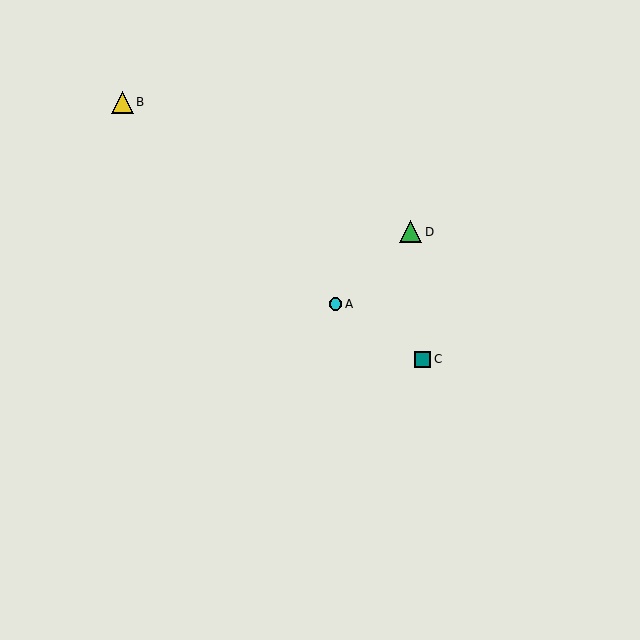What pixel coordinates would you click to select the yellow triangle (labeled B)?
Click at (122, 102) to select the yellow triangle B.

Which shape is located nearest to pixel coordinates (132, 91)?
The yellow triangle (labeled B) at (122, 102) is nearest to that location.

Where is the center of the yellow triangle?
The center of the yellow triangle is at (122, 102).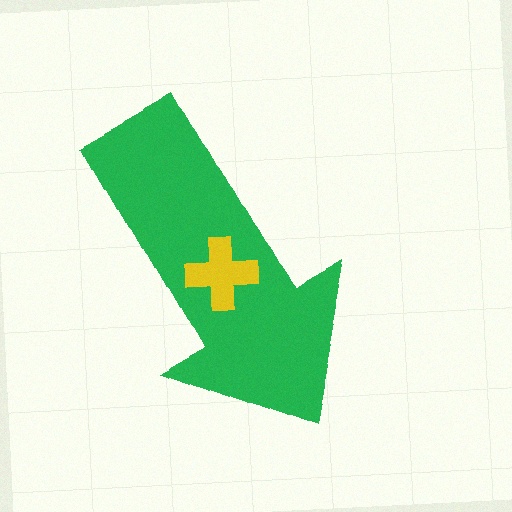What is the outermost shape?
The green arrow.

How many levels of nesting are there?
2.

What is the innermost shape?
The yellow cross.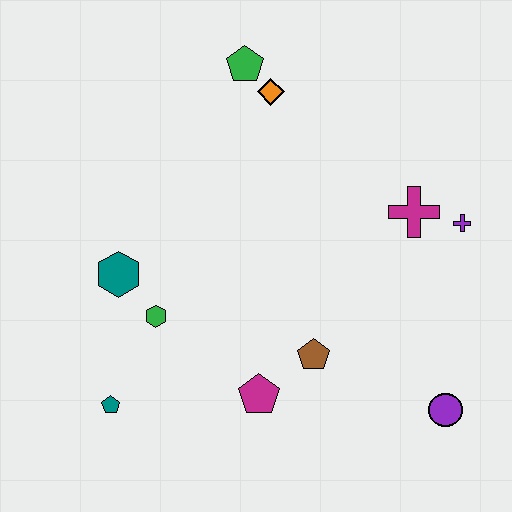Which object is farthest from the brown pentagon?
The green pentagon is farthest from the brown pentagon.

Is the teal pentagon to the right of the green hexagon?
No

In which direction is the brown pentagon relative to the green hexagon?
The brown pentagon is to the right of the green hexagon.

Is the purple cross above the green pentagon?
No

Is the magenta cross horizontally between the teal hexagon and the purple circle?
Yes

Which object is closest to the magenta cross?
The purple cross is closest to the magenta cross.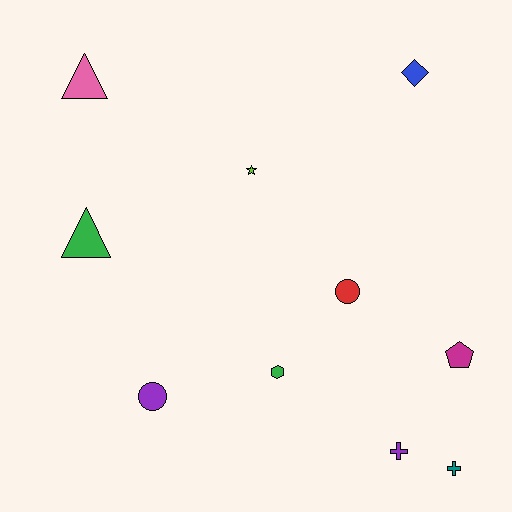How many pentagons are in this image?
There is 1 pentagon.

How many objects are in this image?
There are 10 objects.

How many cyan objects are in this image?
There are no cyan objects.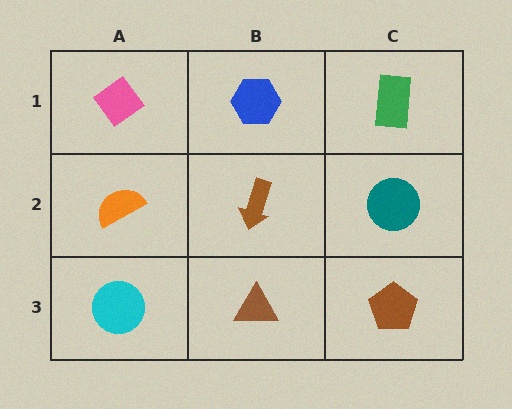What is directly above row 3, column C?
A teal circle.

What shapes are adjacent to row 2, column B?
A blue hexagon (row 1, column B), a brown triangle (row 3, column B), an orange semicircle (row 2, column A), a teal circle (row 2, column C).